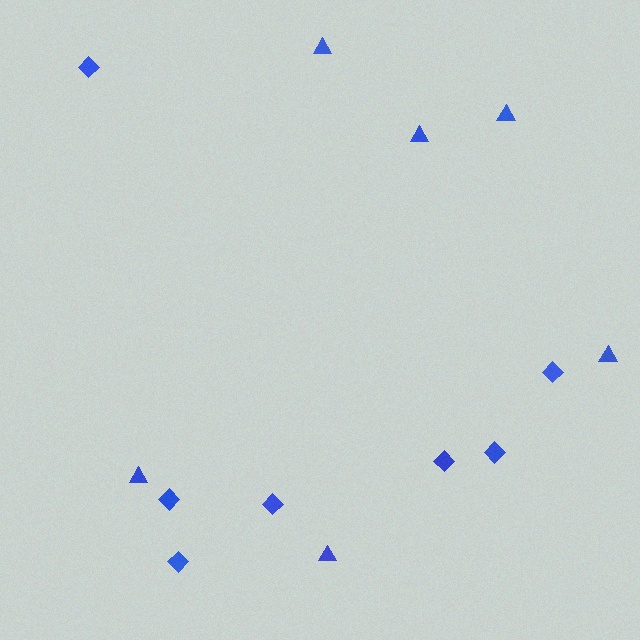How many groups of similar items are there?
There are 2 groups: one group of triangles (6) and one group of diamonds (7).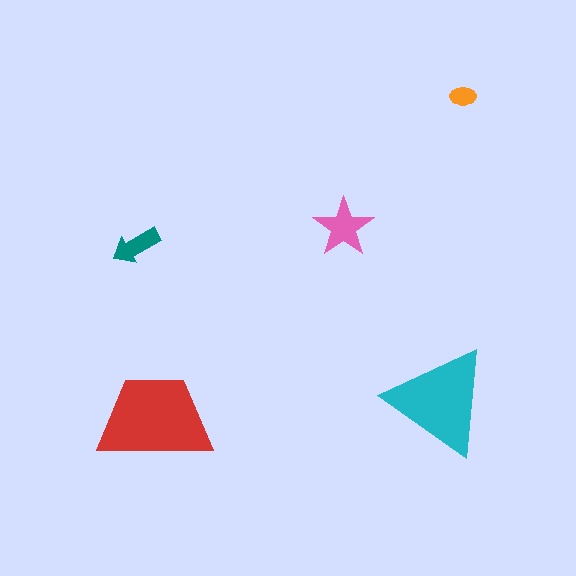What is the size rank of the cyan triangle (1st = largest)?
2nd.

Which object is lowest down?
The red trapezoid is bottommost.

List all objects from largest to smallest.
The red trapezoid, the cyan triangle, the pink star, the teal arrow, the orange ellipse.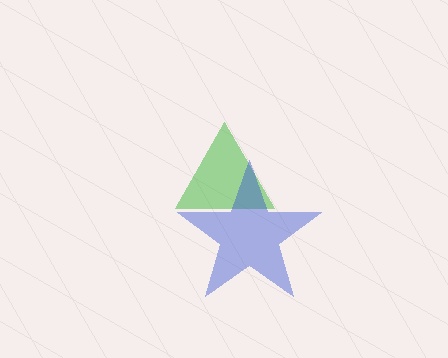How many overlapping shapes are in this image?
There are 2 overlapping shapes in the image.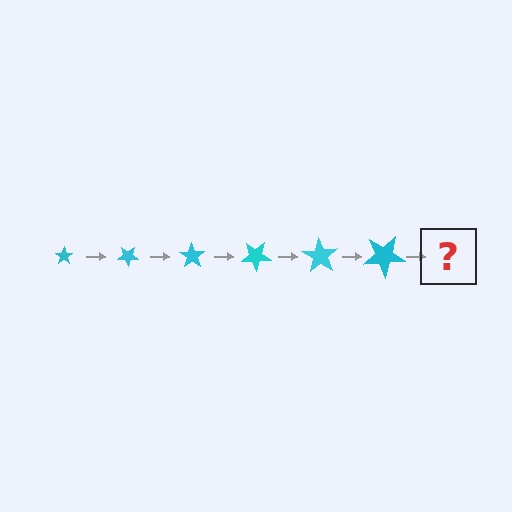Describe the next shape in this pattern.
It should be a star, larger than the previous one and rotated 210 degrees from the start.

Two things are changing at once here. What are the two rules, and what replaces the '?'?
The two rules are that the star grows larger each step and it rotates 35 degrees each step. The '?' should be a star, larger than the previous one and rotated 210 degrees from the start.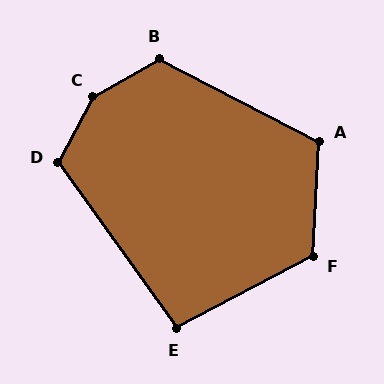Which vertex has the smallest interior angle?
E, at approximately 98 degrees.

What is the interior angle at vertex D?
Approximately 116 degrees (obtuse).